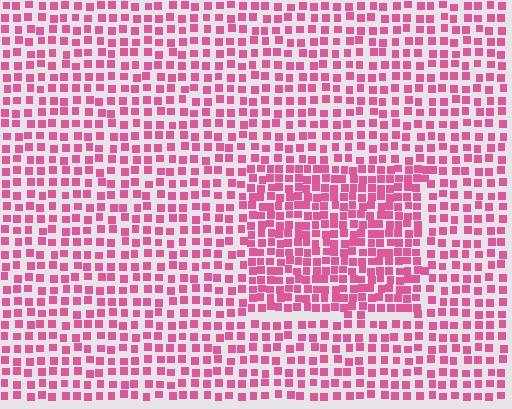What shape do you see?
I see a rectangle.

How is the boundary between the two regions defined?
The boundary is defined by a change in element density (approximately 1.7x ratio). All elements are the same color, size, and shape.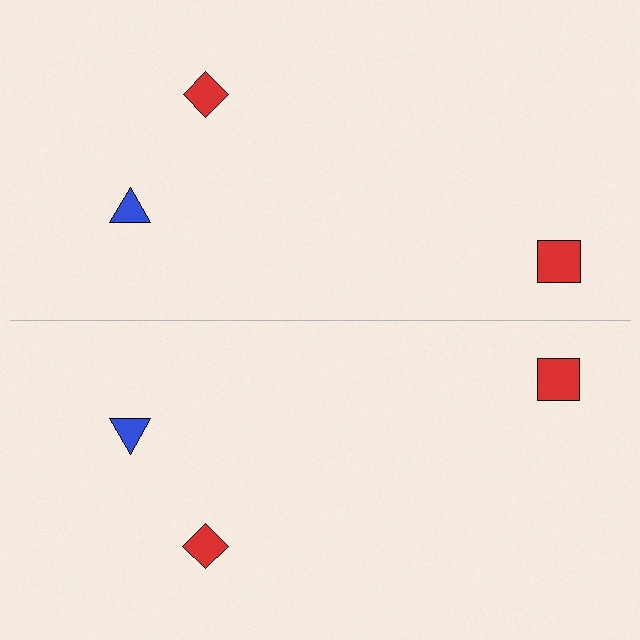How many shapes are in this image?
There are 6 shapes in this image.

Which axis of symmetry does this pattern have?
The pattern has a horizontal axis of symmetry running through the center of the image.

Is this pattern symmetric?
Yes, this pattern has bilateral (reflection) symmetry.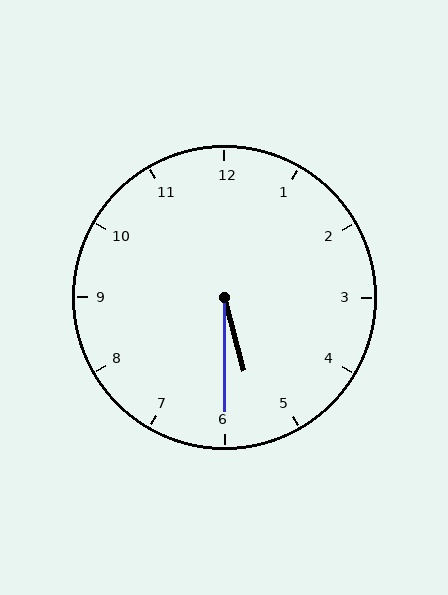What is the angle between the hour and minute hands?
Approximately 15 degrees.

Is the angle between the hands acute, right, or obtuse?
It is acute.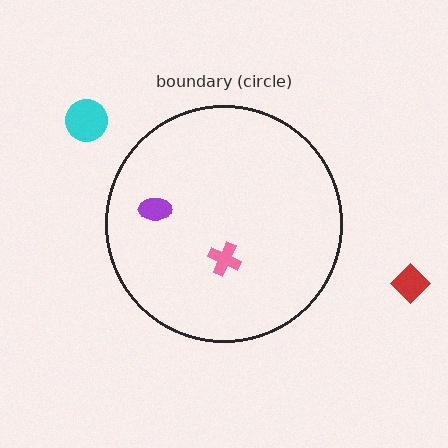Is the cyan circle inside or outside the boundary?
Outside.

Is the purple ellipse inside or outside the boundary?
Inside.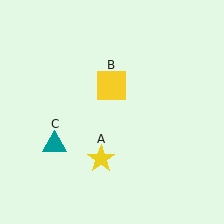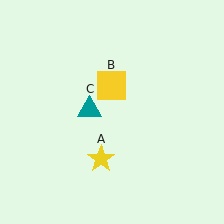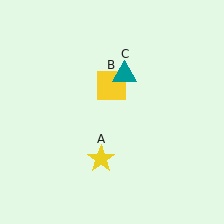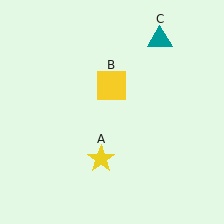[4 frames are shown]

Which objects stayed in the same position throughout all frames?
Yellow star (object A) and yellow square (object B) remained stationary.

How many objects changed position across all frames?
1 object changed position: teal triangle (object C).